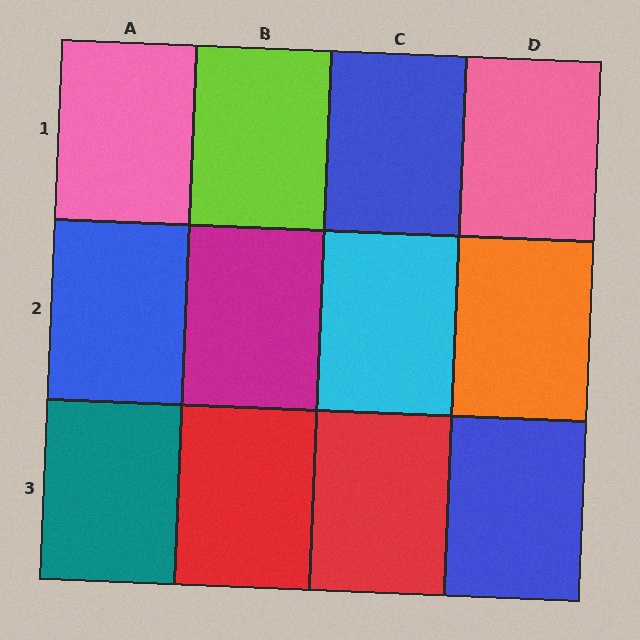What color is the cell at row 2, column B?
Magenta.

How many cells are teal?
1 cell is teal.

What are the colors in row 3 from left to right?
Teal, red, red, blue.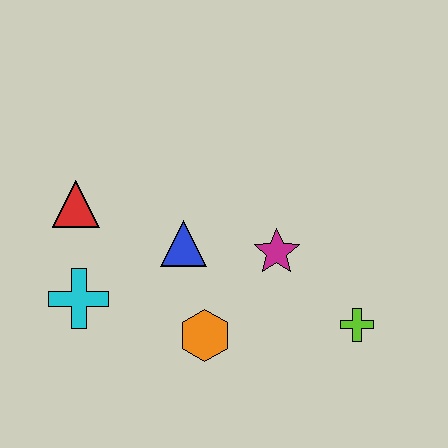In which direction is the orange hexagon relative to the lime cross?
The orange hexagon is to the left of the lime cross.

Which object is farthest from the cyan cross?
The lime cross is farthest from the cyan cross.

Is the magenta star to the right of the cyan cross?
Yes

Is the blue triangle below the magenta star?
No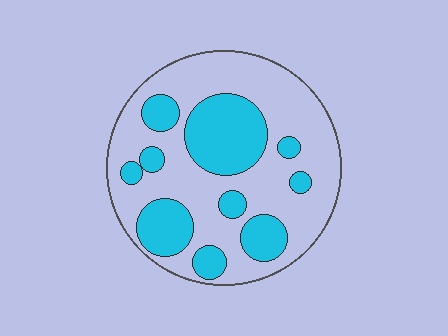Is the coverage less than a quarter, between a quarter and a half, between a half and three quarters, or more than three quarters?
Between a quarter and a half.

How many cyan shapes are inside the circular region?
10.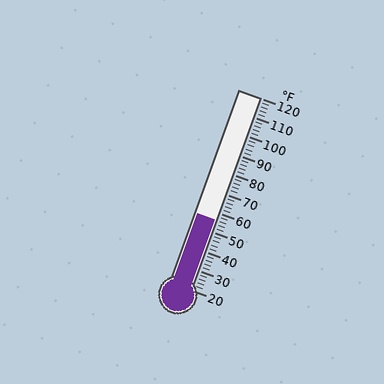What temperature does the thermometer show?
The thermometer shows approximately 56°F.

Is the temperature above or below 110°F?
The temperature is below 110°F.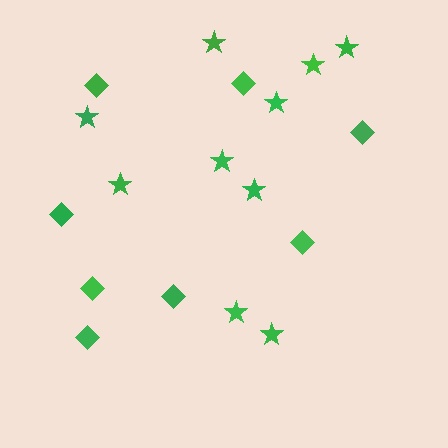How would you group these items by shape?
There are 2 groups: one group of diamonds (8) and one group of stars (10).